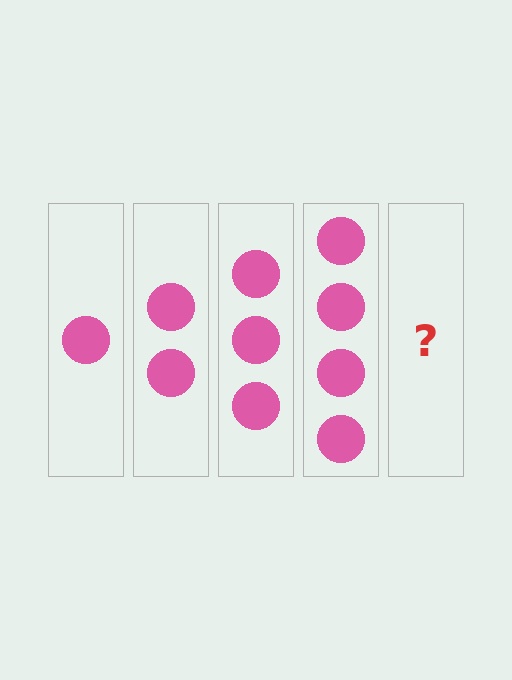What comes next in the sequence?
The next element should be 5 circles.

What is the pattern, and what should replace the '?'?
The pattern is that each step adds one more circle. The '?' should be 5 circles.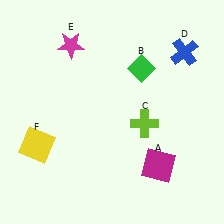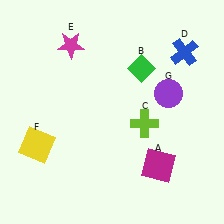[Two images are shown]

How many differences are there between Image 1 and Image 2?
There is 1 difference between the two images.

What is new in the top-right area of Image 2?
A purple circle (G) was added in the top-right area of Image 2.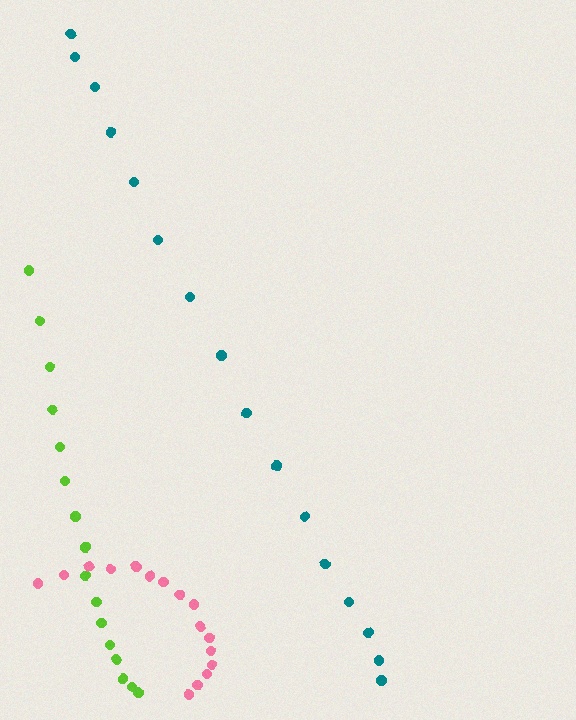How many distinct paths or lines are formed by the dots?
There are 3 distinct paths.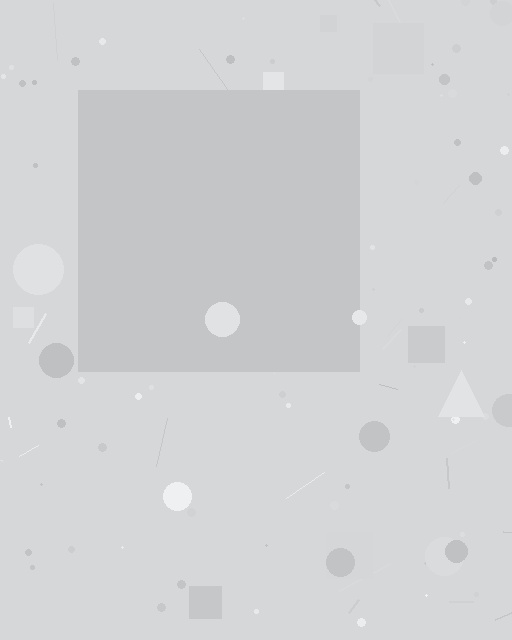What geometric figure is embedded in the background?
A square is embedded in the background.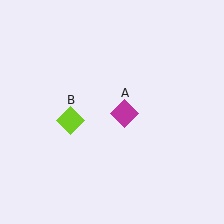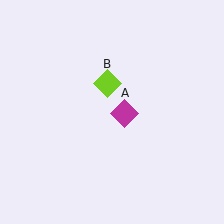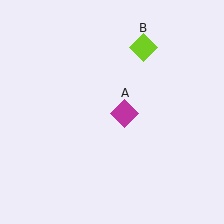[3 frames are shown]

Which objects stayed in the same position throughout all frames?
Magenta diamond (object A) remained stationary.